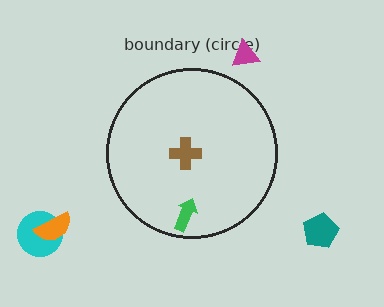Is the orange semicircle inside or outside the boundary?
Outside.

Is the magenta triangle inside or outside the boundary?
Outside.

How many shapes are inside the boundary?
2 inside, 4 outside.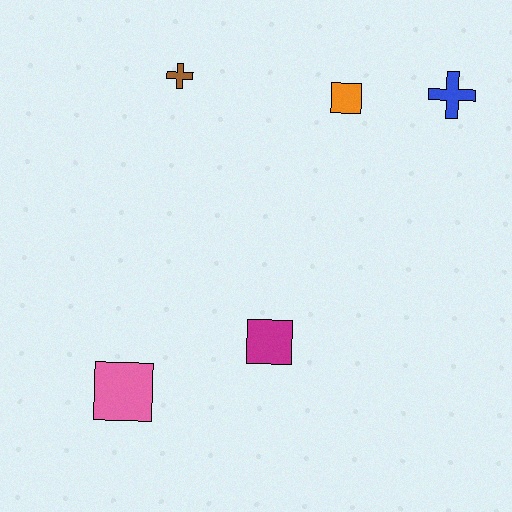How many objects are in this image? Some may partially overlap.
There are 5 objects.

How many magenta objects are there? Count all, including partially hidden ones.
There is 1 magenta object.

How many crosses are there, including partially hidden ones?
There are 2 crosses.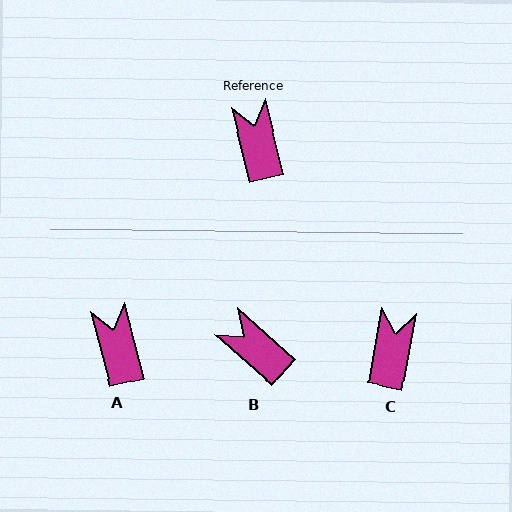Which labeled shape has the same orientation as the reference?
A.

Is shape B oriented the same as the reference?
No, it is off by about 34 degrees.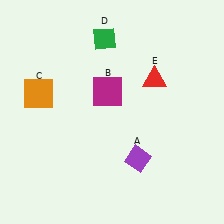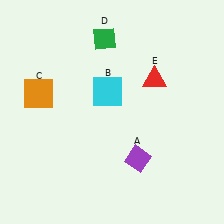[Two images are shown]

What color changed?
The square (B) changed from magenta in Image 1 to cyan in Image 2.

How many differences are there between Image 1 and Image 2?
There is 1 difference between the two images.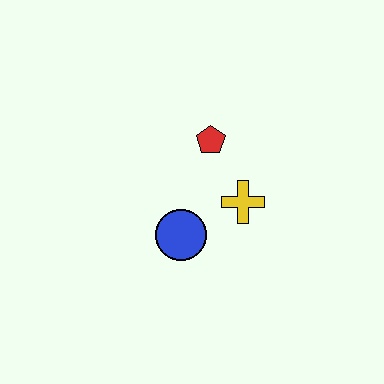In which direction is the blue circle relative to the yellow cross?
The blue circle is to the left of the yellow cross.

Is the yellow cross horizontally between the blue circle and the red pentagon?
No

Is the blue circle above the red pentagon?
No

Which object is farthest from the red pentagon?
The blue circle is farthest from the red pentagon.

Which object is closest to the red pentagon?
The yellow cross is closest to the red pentagon.